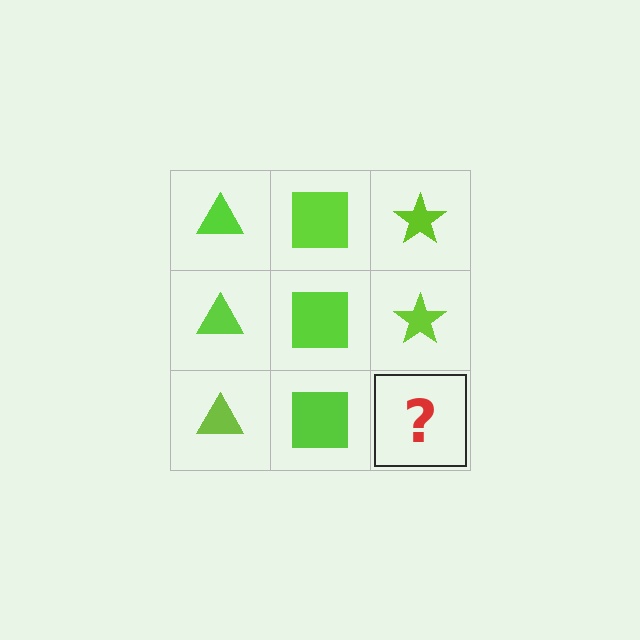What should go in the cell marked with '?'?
The missing cell should contain a lime star.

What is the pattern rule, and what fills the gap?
The rule is that each column has a consistent shape. The gap should be filled with a lime star.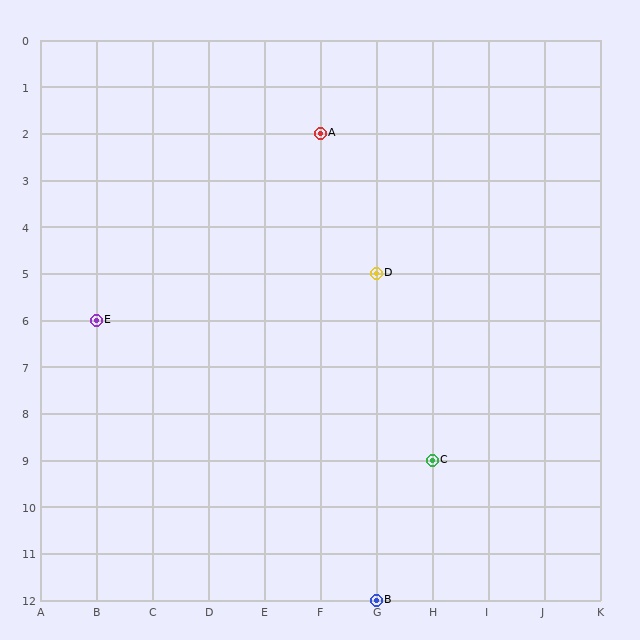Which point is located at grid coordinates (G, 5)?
Point D is at (G, 5).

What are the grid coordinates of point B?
Point B is at grid coordinates (G, 12).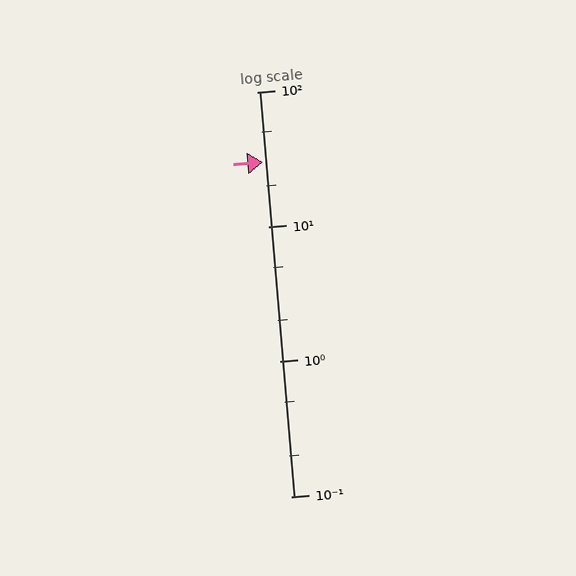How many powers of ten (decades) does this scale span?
The scale spans 3 decades, from 0.1 to 100.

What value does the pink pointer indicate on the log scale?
The pointer indicates approximately 30.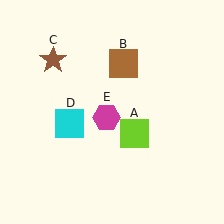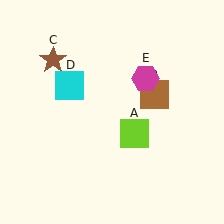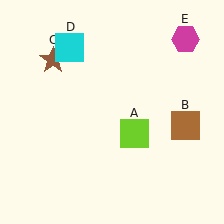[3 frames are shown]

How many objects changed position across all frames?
3 objects changed position: brown square (object B), cyan square (object D), magenta hexagon (object E).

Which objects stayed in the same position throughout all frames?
Lime square (object A) and brown star (object C) remained stationary.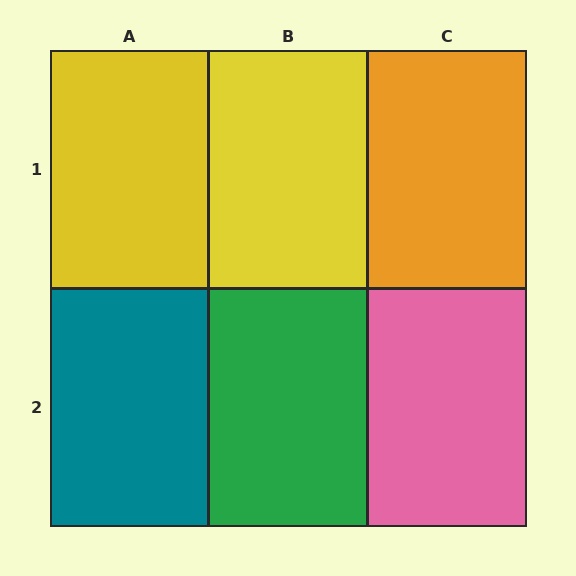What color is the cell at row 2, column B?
Green.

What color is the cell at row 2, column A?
Teal.